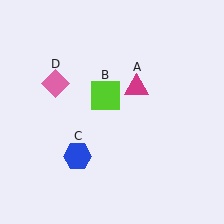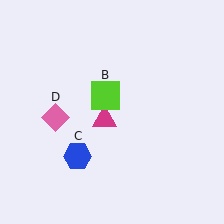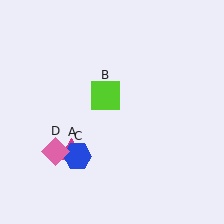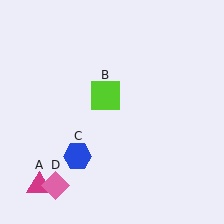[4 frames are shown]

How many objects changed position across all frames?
2 objects changed position: magenta triangle (object A), pink diamond (object D).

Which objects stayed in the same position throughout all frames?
Lime square (object B) and blue hexagon (object C) remained stationary.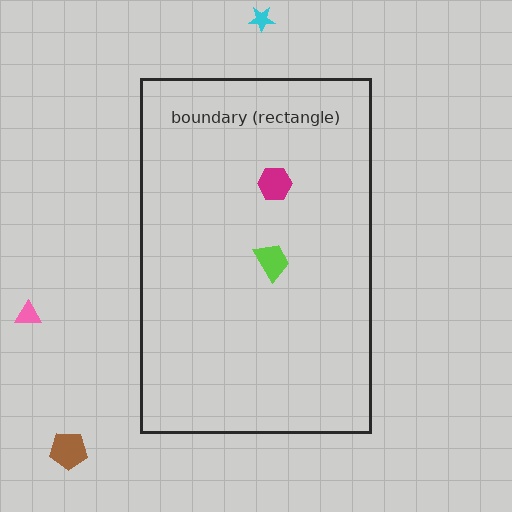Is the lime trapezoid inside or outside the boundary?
Inside.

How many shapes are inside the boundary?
2 inside, 3 outside.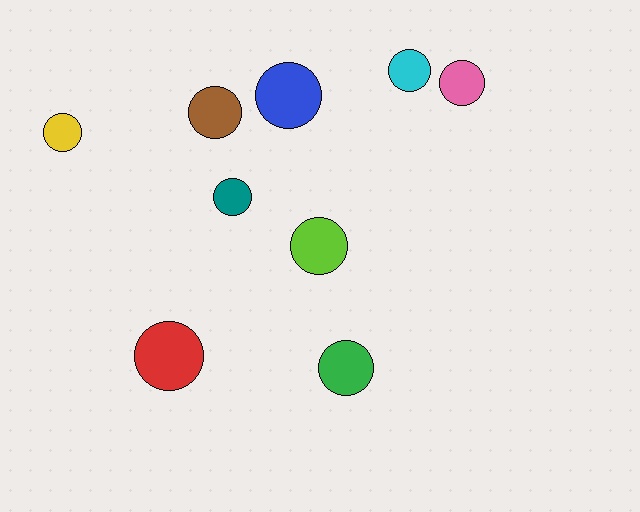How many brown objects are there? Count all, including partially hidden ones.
There is 1 brown object.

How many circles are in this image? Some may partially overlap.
There are 9 circles.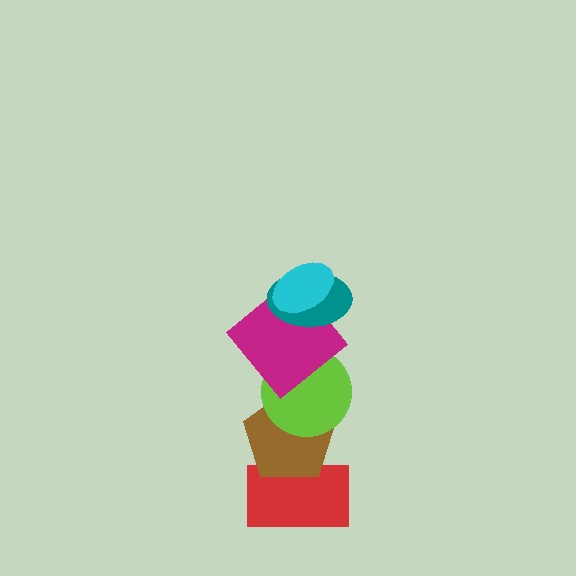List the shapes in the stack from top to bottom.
From top to bottom: the cyan ellipse, the teal ellipse, the magenta diamond, the lime circle, the brown pentagon, the red rectangle.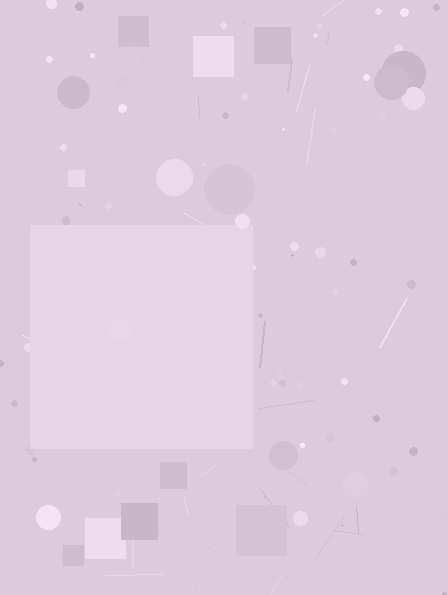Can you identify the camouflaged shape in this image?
The camouflaged shape is a square.